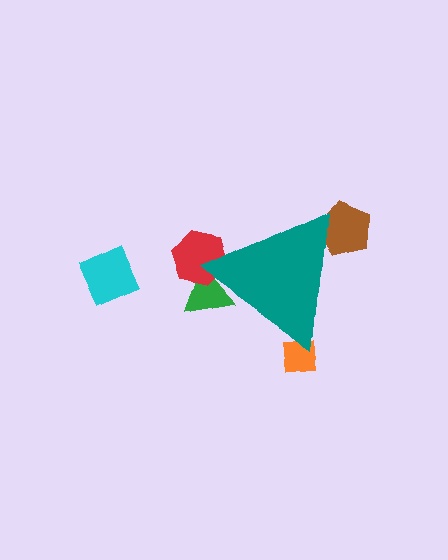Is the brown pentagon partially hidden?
Yes, the brown pentagon is partially hidden behind the teal triangle.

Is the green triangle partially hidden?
Yes, the green triangle is partially hidden behind the teal triangle.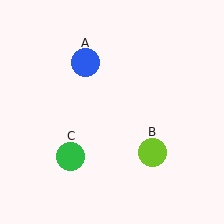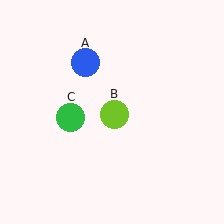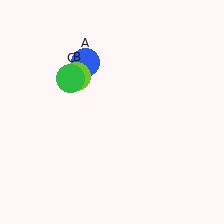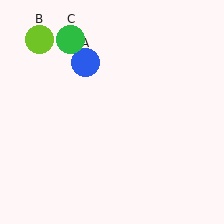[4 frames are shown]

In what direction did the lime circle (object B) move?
The lime circle (object B) moved up and to the left.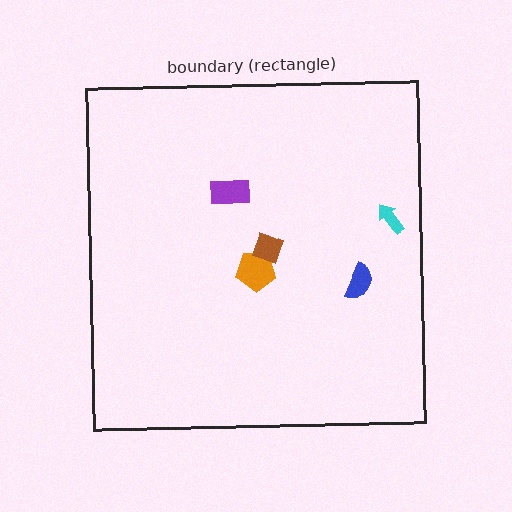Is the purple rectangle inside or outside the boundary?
Inside.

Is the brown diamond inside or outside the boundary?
Inside.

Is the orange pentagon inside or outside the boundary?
Inside.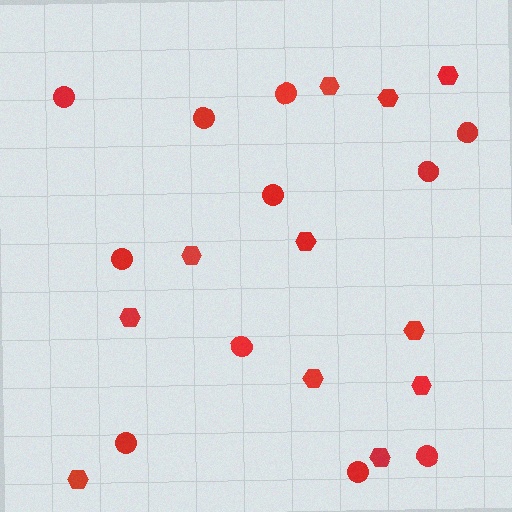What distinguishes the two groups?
There are 2 groups: one group of circles (11) and one group of hexagons (11).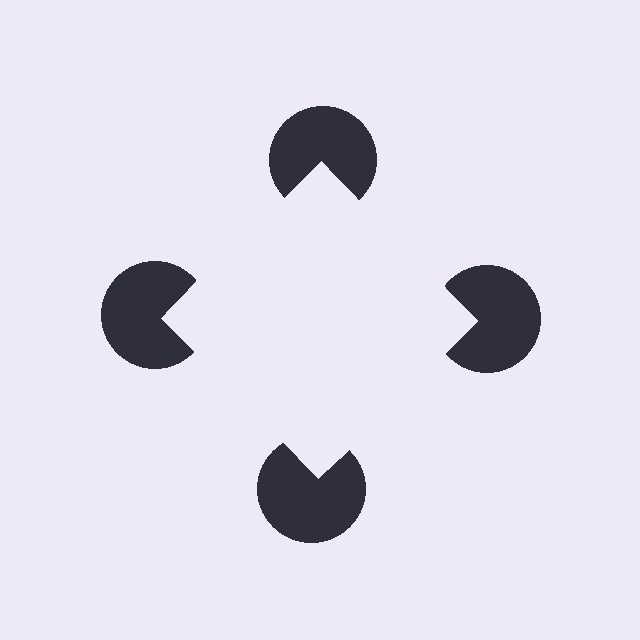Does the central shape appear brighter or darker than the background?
It typically appears slightly brighter than the background, even though no actual brightness change is drawn.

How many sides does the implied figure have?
4 sides.